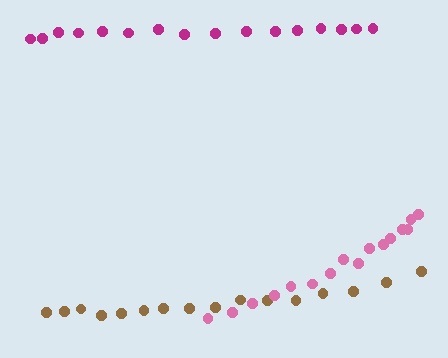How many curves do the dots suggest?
There are 3 distinct paths.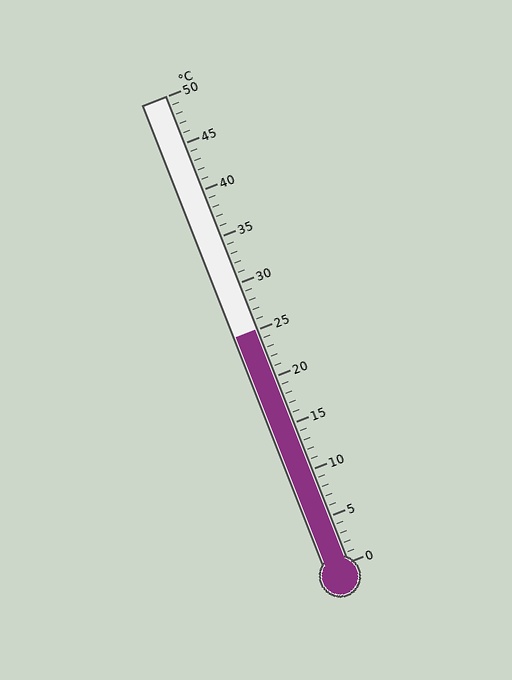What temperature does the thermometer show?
The thermometer shows approximately 25°C.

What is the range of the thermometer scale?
The thermometer scale ranges from 0°C to 50°C.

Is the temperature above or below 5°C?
The temperature is above 5°C.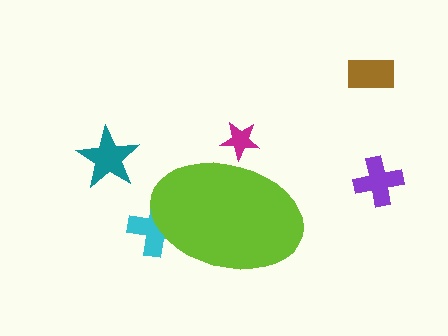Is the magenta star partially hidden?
Yes, the magenta star is partially hidden behind the lime ellipse.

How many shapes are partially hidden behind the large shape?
2 shapes are partially hidden.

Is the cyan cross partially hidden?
Yes, the cyan cross is partially hidden behind the lime ellipse.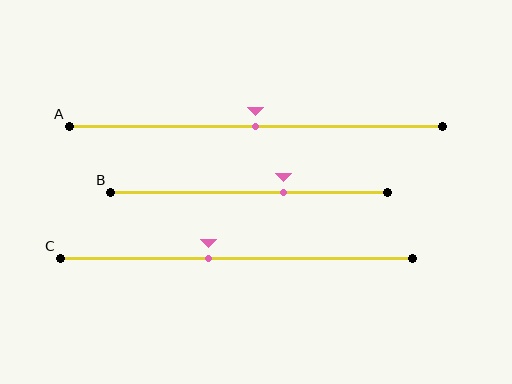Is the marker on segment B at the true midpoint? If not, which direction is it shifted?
No, the marker on segment B is shifted to the right by about 12% of the segment length.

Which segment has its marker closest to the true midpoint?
Segment A has its marker closest to the true midpoint.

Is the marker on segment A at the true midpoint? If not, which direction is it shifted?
Yes, the marker on segment A is at the true midpoint.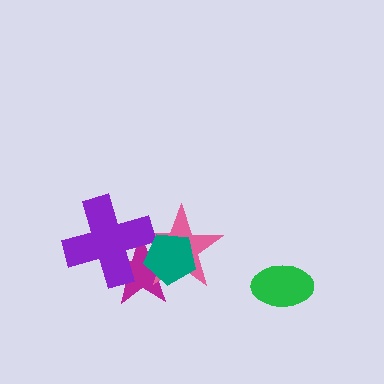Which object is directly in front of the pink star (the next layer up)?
The purple cross is directly in front of the pink star.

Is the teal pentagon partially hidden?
No, no other shape covers it.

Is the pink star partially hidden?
Yes, it is partially covered by another shape.